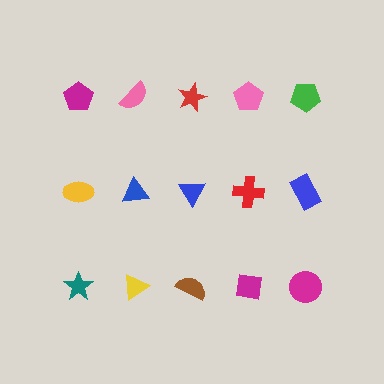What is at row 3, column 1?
A teal star.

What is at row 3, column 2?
A yellow triangle.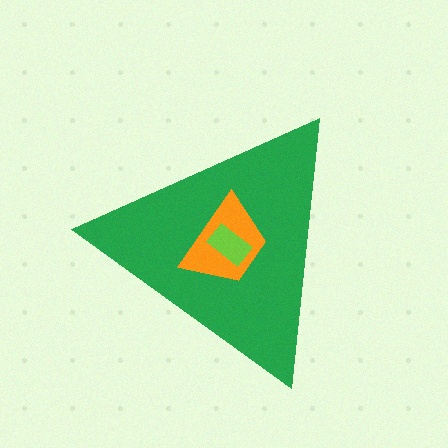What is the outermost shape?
The green triangle.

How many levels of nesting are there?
3.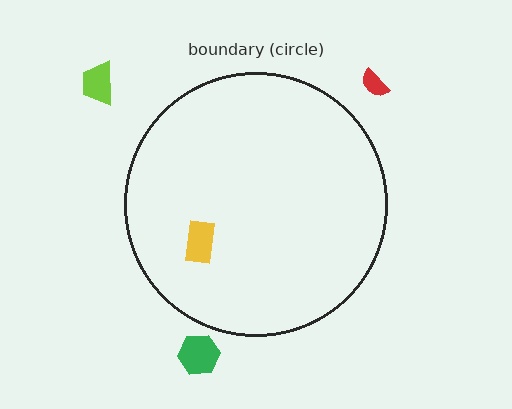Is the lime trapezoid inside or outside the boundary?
Outside.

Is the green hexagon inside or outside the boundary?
Outside.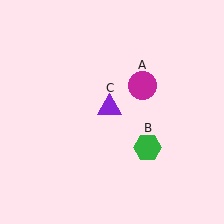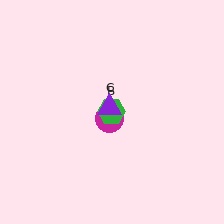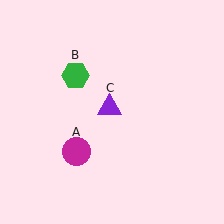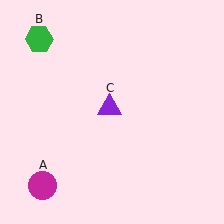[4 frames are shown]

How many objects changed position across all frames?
2 objects changed position: magenta circle (object A), green hexagon (object B).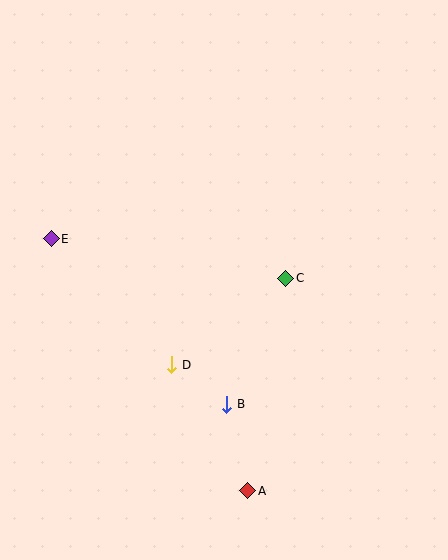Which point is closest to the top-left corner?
Point E is closest to the top-left corner.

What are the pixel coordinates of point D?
Point D is at (172, 365).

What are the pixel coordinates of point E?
Point E is at (51, 239).